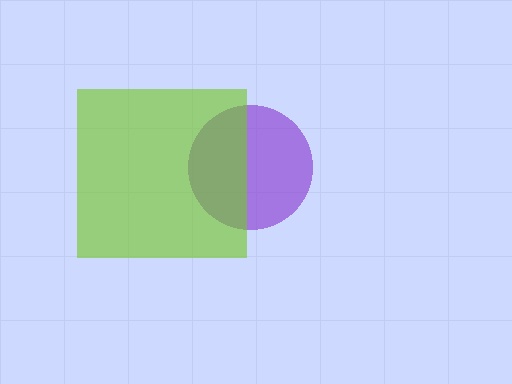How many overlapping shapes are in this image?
There are 2 overlapping shapes in the image.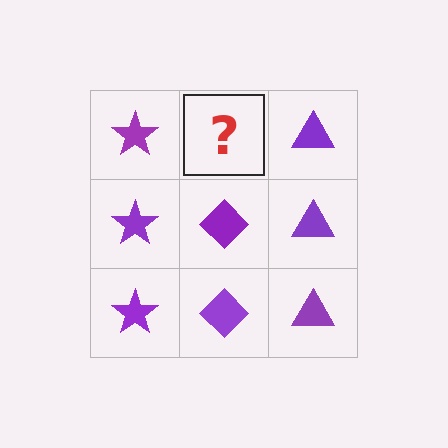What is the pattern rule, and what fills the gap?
The rule is that each column has a consistent shape. The gap should be filled with a purple diamond.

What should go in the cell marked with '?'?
The missing cell should contain a purple diamond.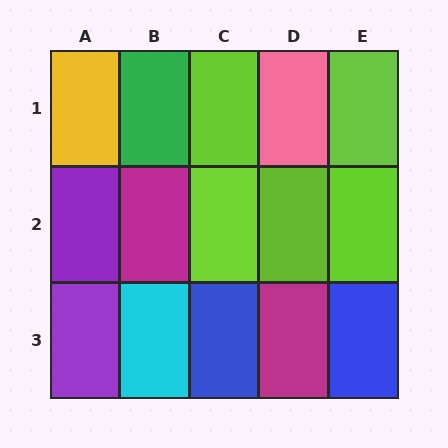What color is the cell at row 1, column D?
Pink.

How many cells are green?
1 cell is green.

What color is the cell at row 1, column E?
Lime.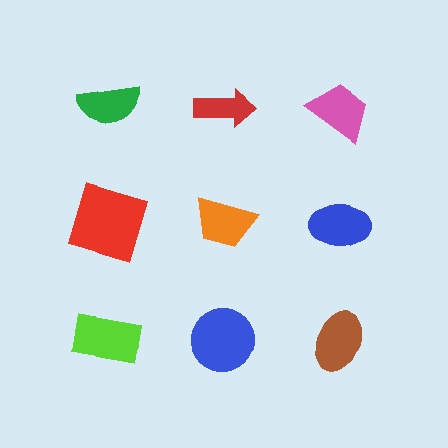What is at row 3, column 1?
A lime rectangle.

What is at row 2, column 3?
A blue ellipse.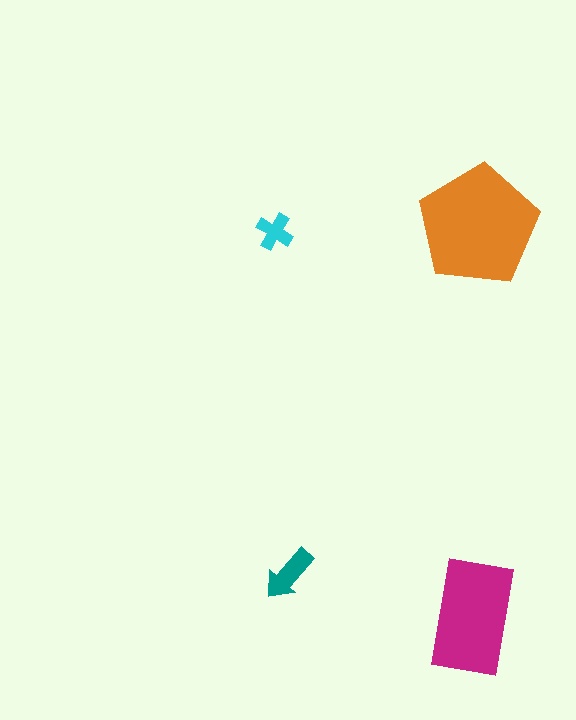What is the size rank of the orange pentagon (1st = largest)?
1st.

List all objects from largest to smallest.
The orange pentagon, the magenta rectangle, the teal arrow, the cyan cross.